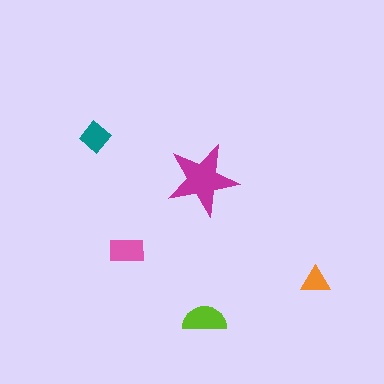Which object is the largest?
The magenta star.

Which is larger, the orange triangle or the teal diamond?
The teal diamond.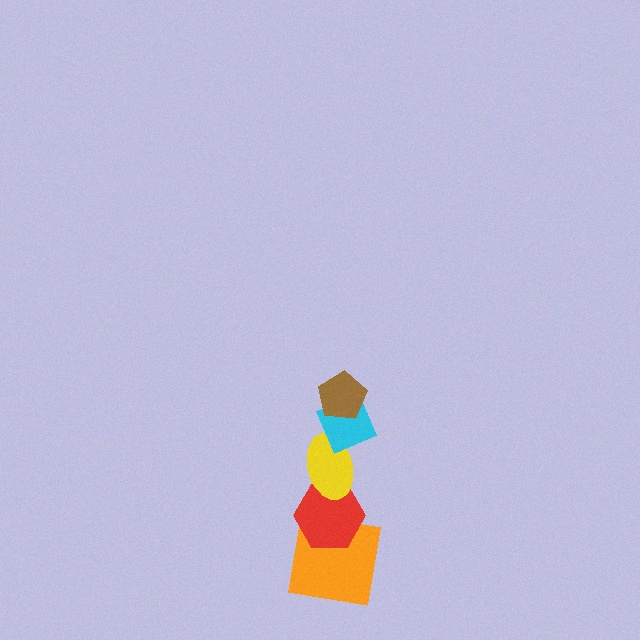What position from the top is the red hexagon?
The red hexagon is 4th from the top.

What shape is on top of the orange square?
The red hexagon is on top of the orange square.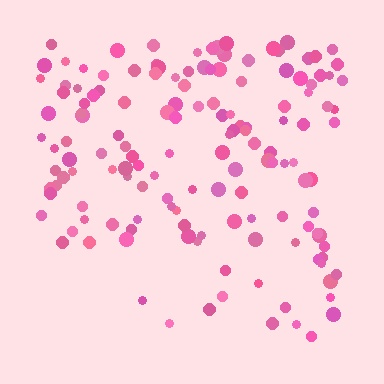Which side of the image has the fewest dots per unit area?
The bottom.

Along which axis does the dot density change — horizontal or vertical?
Vertical.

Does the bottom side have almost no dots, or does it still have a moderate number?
Still a moderate number, just noticeably fewer than the top.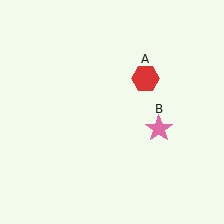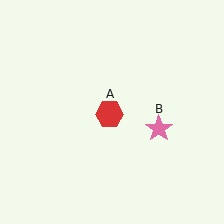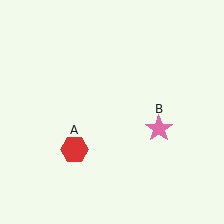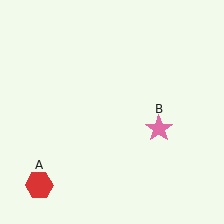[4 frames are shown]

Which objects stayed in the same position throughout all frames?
Pink star (object B) remained stationary.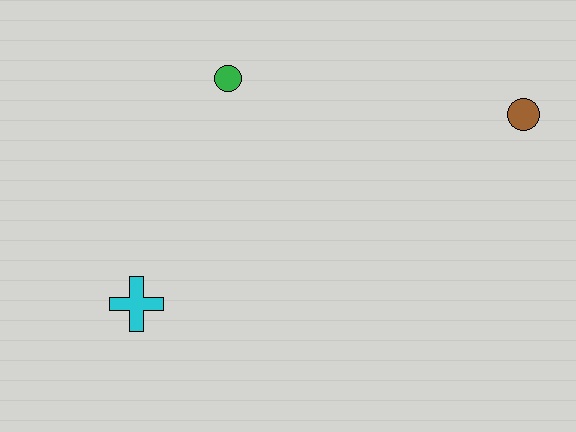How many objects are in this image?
There are 3 objects.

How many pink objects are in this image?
There are no pink objects.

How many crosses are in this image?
There is 1 cross.